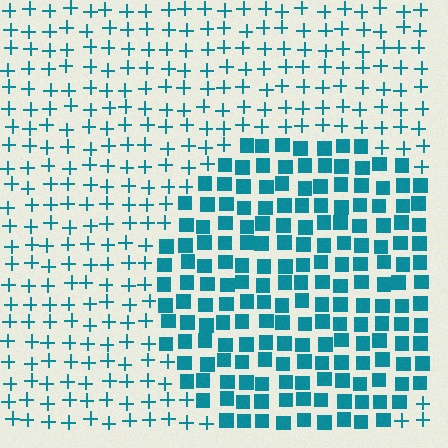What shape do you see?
I see a circle.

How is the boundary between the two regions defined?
The boundary is defined by a change in element shape: squares inside vs. plus signs outside. All elements share the same color and spacing.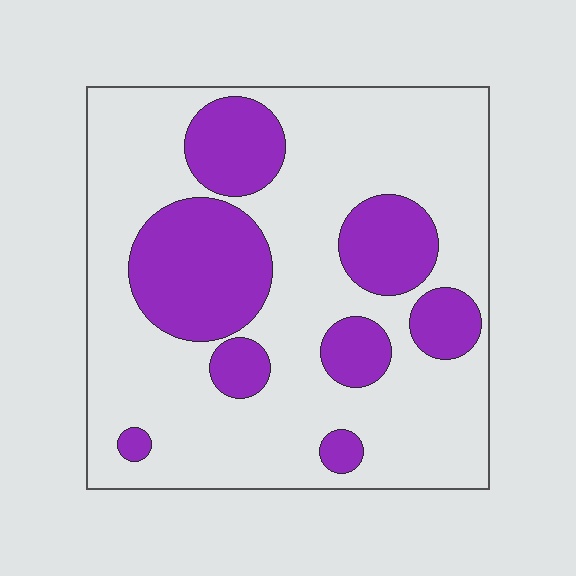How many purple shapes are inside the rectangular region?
8.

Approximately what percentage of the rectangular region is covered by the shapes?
Approximately 30%.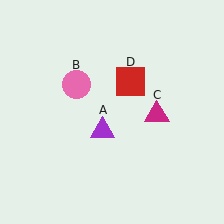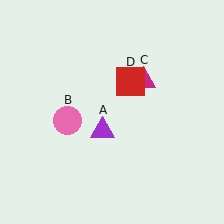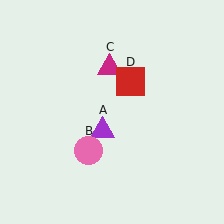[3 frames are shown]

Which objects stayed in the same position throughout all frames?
Purple triangle (object A) and red square (object D) remained stationary.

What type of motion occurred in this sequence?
The pink circle (object B), magenta triangle (object C) rotated counterclockwise around the center of the scene.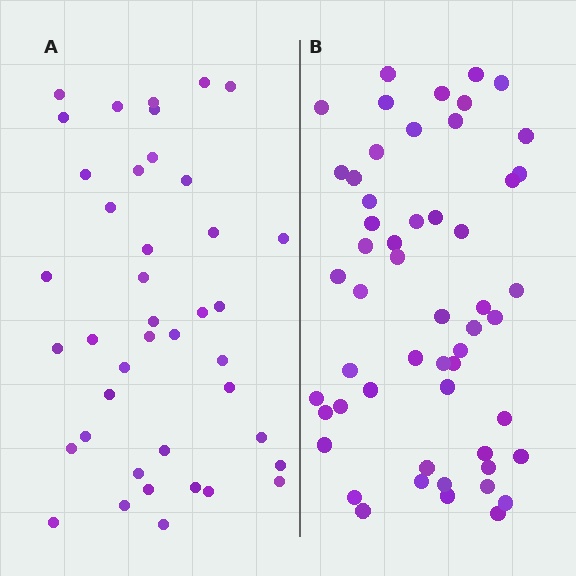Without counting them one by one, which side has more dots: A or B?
Region B (the right region) has more dots.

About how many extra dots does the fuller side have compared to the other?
Region B has approximately 15 more dots than region A.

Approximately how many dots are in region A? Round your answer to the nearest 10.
About 40 dots. (The exact count is 41, which rounds to 40.)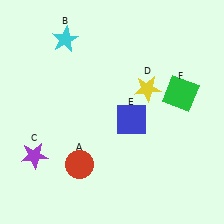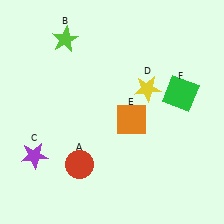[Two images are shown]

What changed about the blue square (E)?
In Image 1, E is blue. In Image 2, it changed to orange.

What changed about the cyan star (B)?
In Image 1, B is cyan. In Image 2, it changed to lime.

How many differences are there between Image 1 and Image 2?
There are 2 differences between the two images.